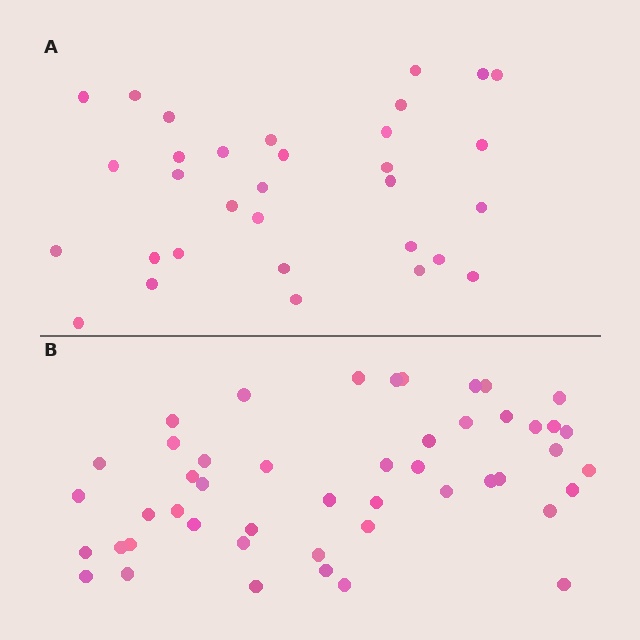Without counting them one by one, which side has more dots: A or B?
Region B (the bottom region) has more dots.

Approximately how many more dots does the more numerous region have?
Region B has approximately 15 more dots than region A.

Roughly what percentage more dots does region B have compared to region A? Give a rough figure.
About 50% more.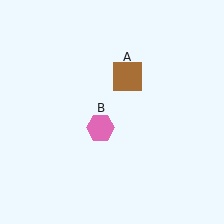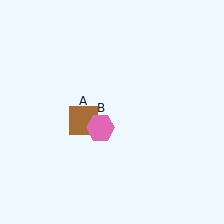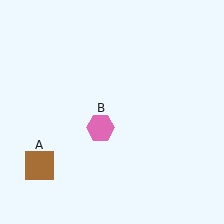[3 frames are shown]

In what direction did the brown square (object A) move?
The brown square (object A) moved down and to the left.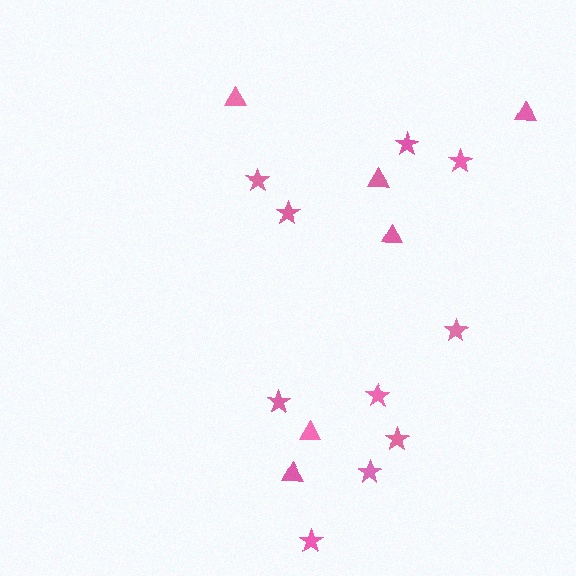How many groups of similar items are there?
There are 2 groups: one group of stars (10) and one group of triangles (6).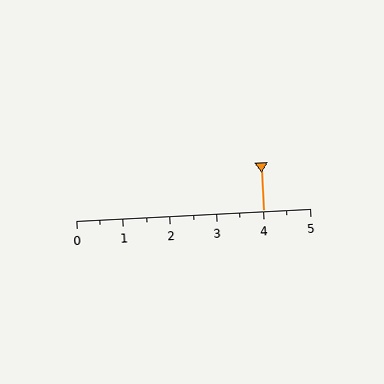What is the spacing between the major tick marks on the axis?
The major ticks are spaced 1 apart.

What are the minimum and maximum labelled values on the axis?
The axis runs from 0 to 5.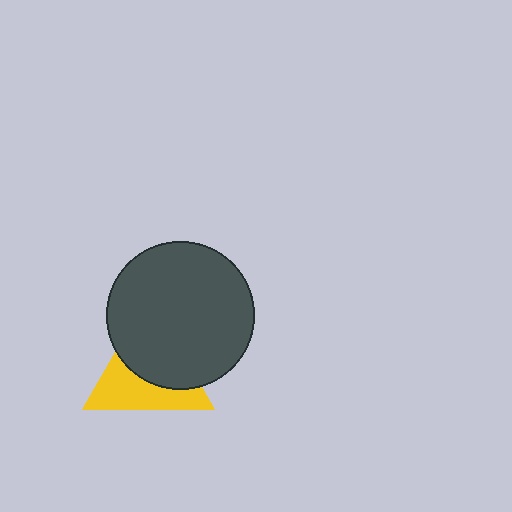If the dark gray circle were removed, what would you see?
You would see the complete yellow triangle.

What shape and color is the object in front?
The object in front is a dark gray circle.